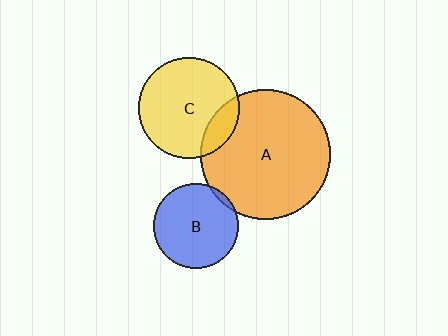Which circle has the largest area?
Circle A (orange).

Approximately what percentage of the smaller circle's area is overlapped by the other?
Approximately 15%.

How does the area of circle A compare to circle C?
Approximately 1.6 times.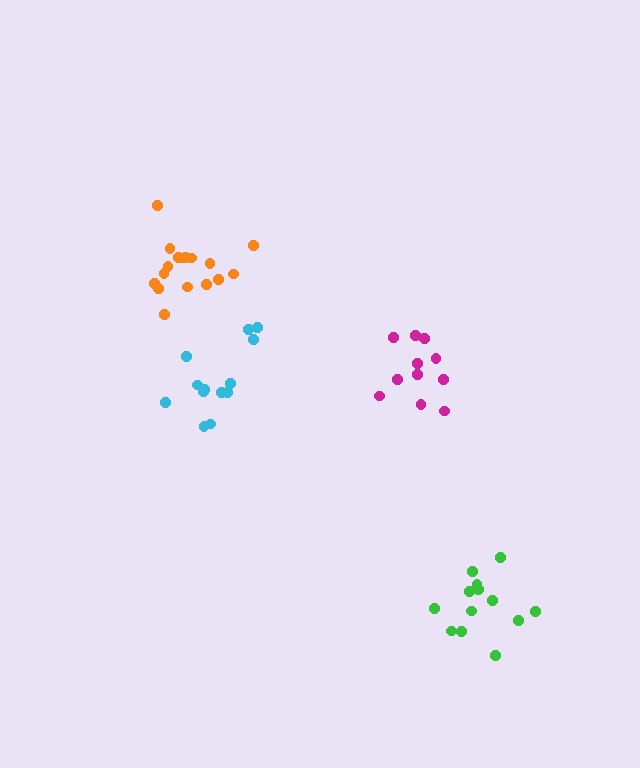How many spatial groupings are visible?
There are 4 spatial groupings.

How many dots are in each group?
Group 1: 17 dots, Group 2: 11 dots, Group 3: 13 dots, Group 4: 14 dots (55 total).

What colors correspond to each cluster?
The clusters are colored: orange, magenta, cyan, green.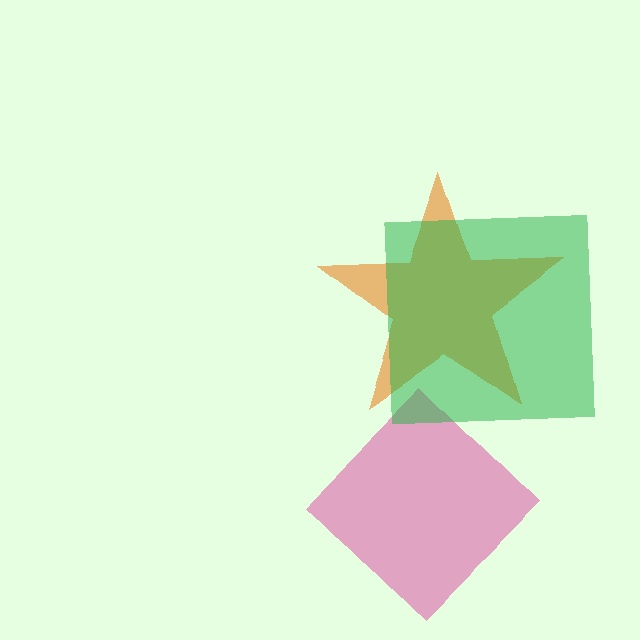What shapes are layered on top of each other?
The layered shapes are: a pink diamond, an orange star, a green square.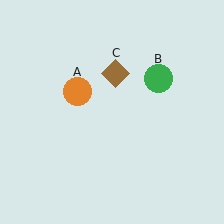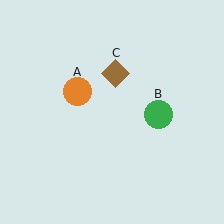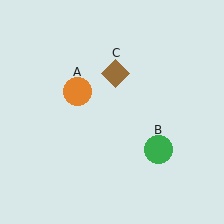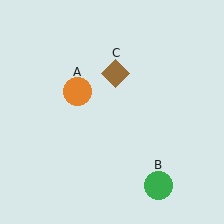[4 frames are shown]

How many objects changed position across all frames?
1 object changed position: green circle (object B).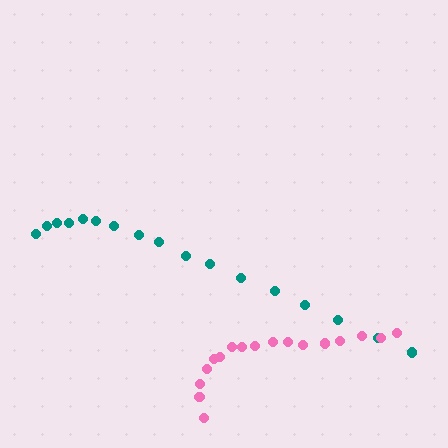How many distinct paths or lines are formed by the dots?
There are 2 distinct paths.